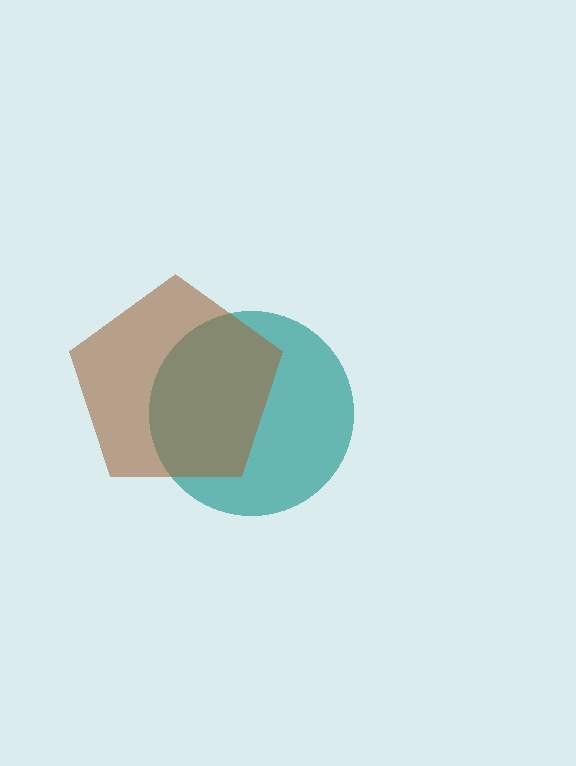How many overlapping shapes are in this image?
There are 2 overlapping shapes in the image.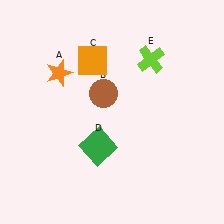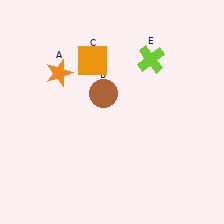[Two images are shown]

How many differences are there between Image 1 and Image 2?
There is 1 difference between the two images.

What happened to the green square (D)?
The green square (D) was removed in Image 2. It was in the bottom-left area of Image 1.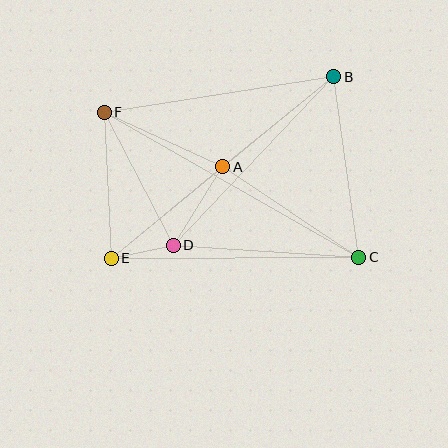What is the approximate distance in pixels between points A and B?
The distance between A and B is approximately 143 pixels.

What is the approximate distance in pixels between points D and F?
The distance between D and F is approximately 150 pixels.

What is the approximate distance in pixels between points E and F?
The distance between E and F is approximately 146 pixels.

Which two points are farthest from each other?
Points C and F are farthest from each other.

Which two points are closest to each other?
Points D and E are closest to each other.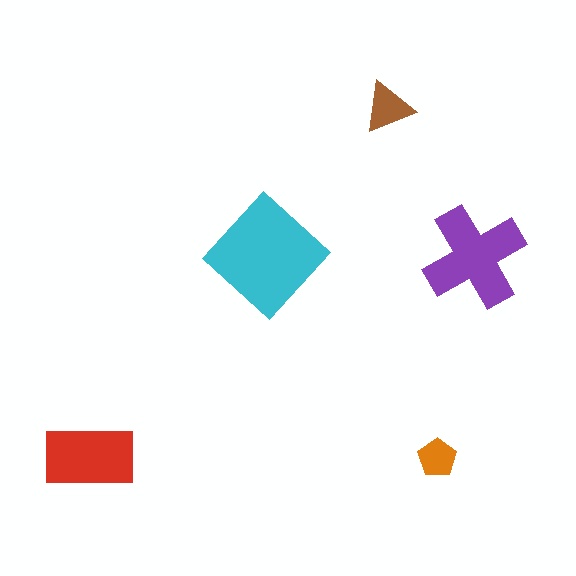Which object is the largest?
The cyan diamond.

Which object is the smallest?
The orange pentagon.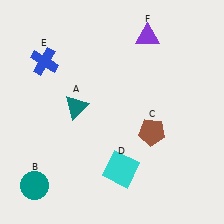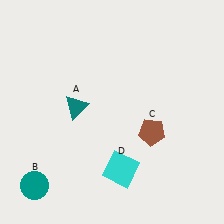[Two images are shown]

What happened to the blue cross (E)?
The blue cross (E) was removed in Image 2. It was in the top-left area of Image 1.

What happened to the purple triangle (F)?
The purple triangle (F) was removed in Image 2. It was in the top-right area of Image 1.